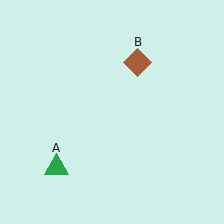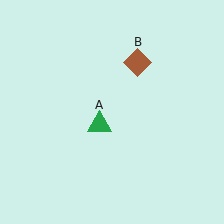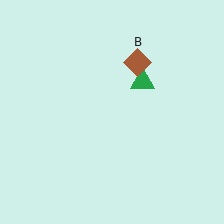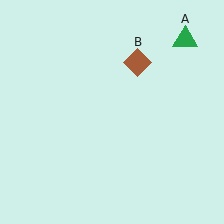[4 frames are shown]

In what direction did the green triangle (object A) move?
The green triangle (object A) moved up and to the right.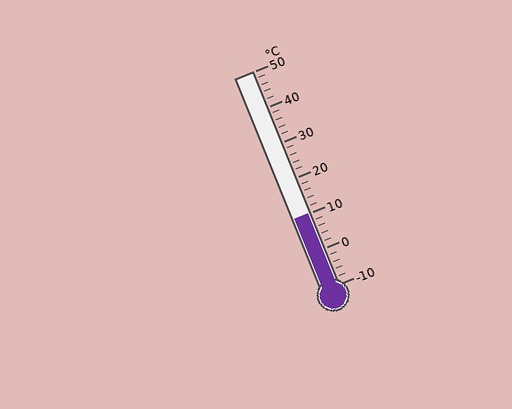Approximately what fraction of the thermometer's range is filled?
The thermometer is filled to approximately 35% of its range.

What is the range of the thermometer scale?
The thermometer scale ranges from -10°C to 50°C.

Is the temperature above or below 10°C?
The temperature is at 10°C.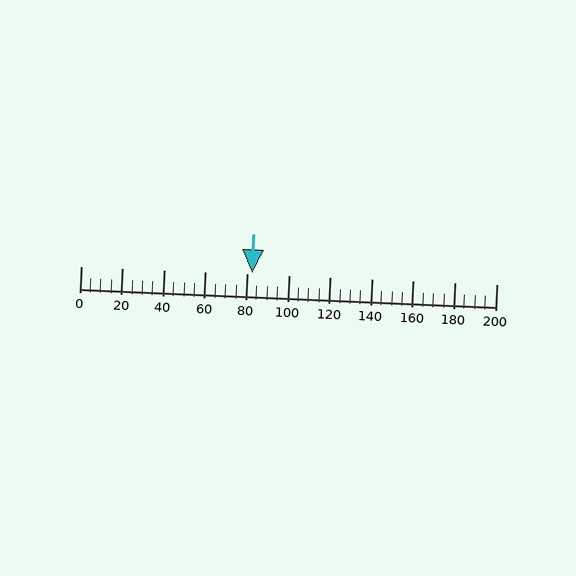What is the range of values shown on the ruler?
The ruler shows values from 0 to 200.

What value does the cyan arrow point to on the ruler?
The cyan arrow points to approximately 82.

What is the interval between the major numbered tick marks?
The major tick marks are spaced 20 units apart.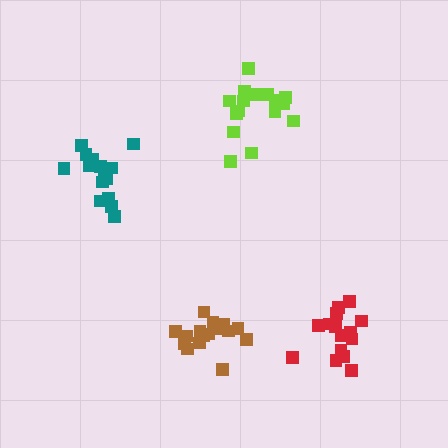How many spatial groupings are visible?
There are 4 spatial groupings.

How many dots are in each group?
Group 1: 15 dots, Group 2: 15 dots, Group 3: 16 dots, Group 4: 16 dots (62 total).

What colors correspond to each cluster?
The clusters are colored: teal, red, brown, lime.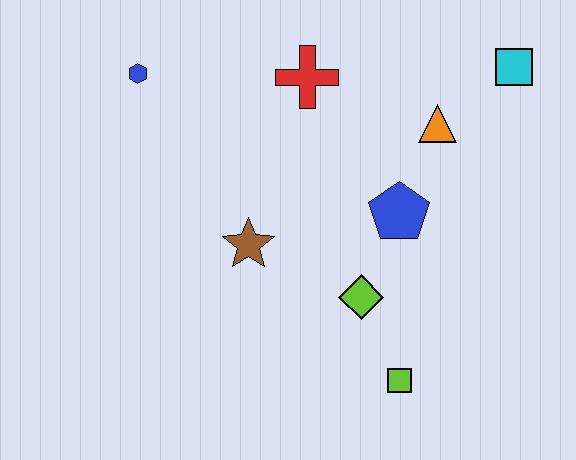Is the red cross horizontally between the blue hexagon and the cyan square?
Yes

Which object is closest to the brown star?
The lime diamond is closest to the brown star.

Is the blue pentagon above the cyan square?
No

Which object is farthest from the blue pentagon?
The blue hexagon is farthest from the blue pentagon.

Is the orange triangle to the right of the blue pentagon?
Yes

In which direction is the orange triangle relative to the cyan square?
The orange triangle is to the left of the cyan square.